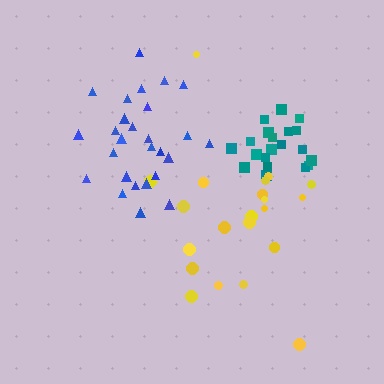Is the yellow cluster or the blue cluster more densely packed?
Blue.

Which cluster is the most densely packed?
Teal.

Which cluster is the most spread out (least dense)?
Yellow.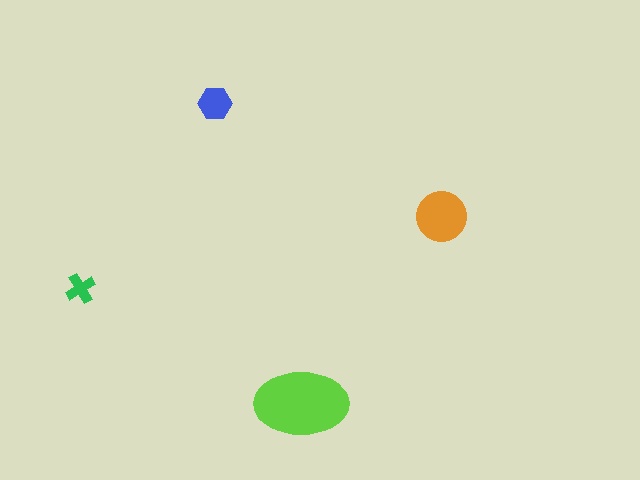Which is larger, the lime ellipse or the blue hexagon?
The lime ellipse.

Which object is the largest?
The lime ellipse.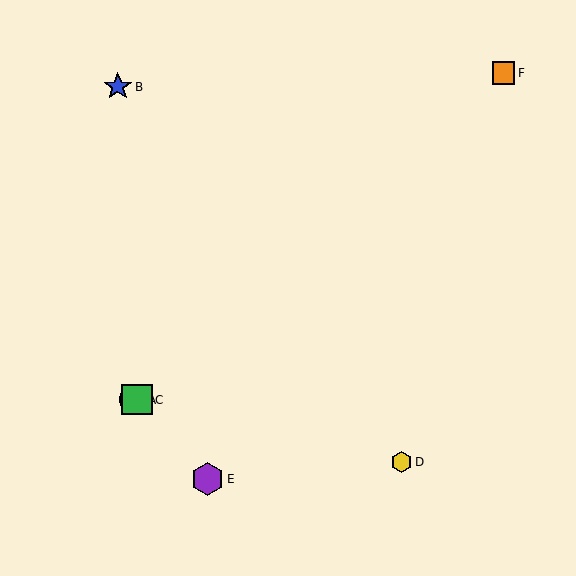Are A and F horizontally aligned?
No, A is at y≈400 and F is at y≈73.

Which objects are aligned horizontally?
Objects A, C are aligned horizontally.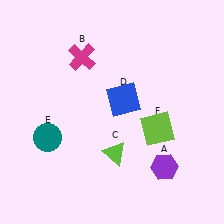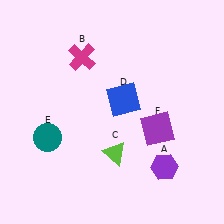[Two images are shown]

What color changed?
The square (F) changed from lime in Image 1 to purple in Image 2.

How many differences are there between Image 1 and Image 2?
There is 1 difference between the two images.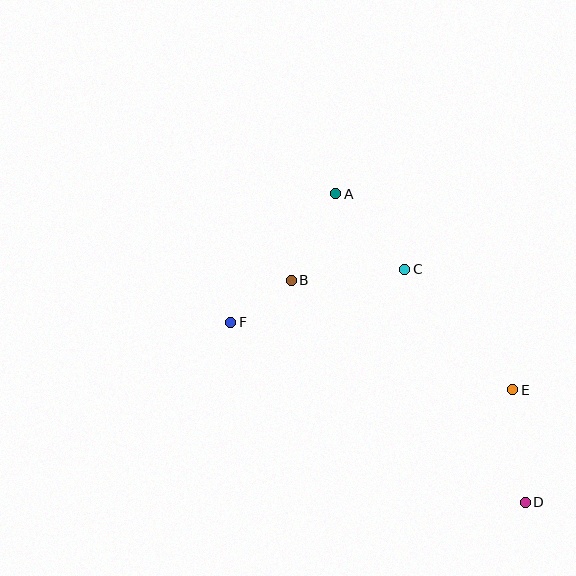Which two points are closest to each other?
Points B and F are closest to each other.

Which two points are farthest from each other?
Points A and D are farthest from each other.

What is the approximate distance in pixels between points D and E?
The distance between D and E is approximately 113 pixels.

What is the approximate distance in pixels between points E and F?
The distance between E and F is approximately 290 pixels.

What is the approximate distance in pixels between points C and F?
The distance between C and F is approximately 182 pixels.